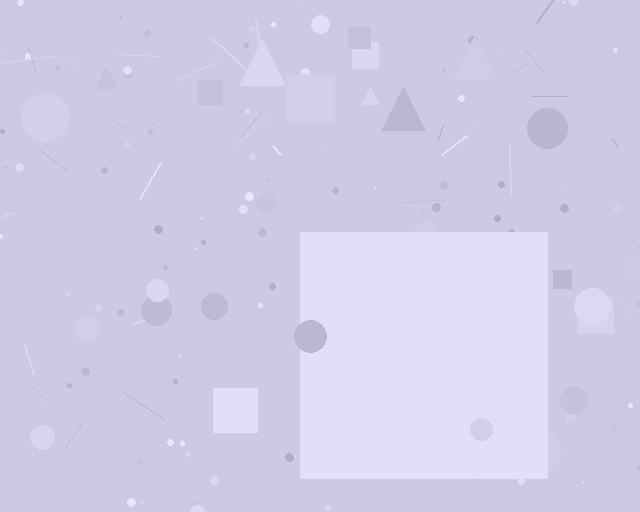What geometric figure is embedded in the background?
A square is embedded in the background.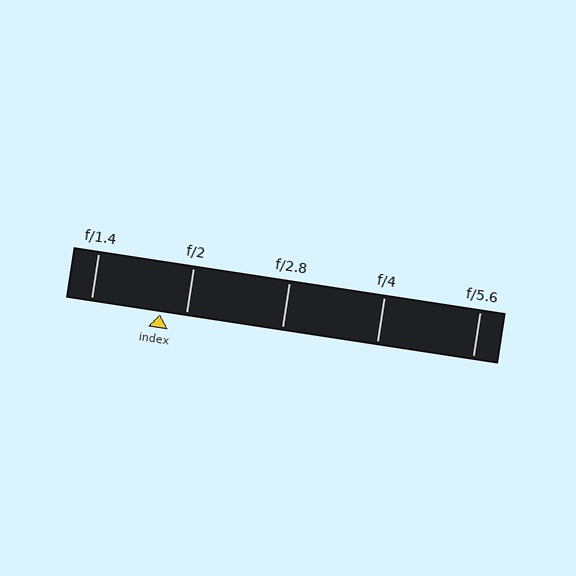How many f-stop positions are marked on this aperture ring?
There are 5 f-stop positions marked.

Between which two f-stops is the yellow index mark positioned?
The index mark is between f/1.4 and f/2.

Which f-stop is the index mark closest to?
The index mark is closest to f/2.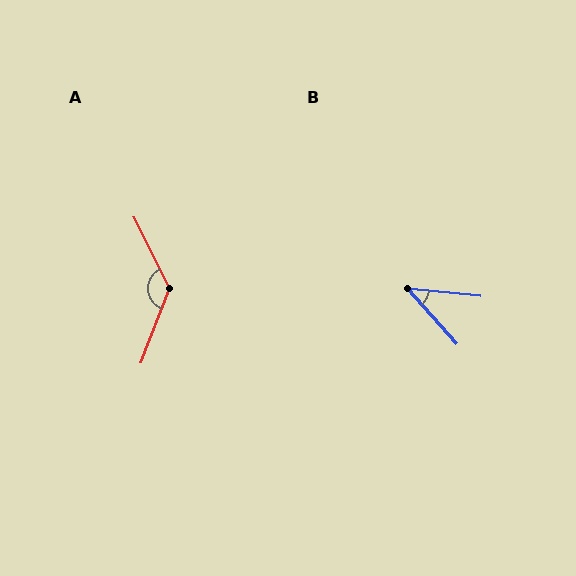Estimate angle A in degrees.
Approximately 133 degrees.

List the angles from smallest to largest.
B (42°), A (133°).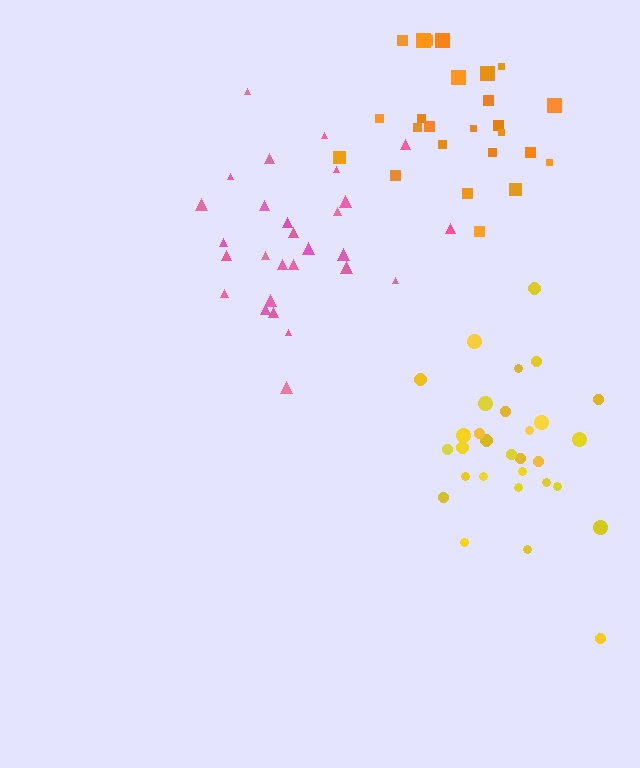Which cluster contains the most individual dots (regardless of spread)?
Yellow (30).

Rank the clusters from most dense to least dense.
yellow, orange, pink.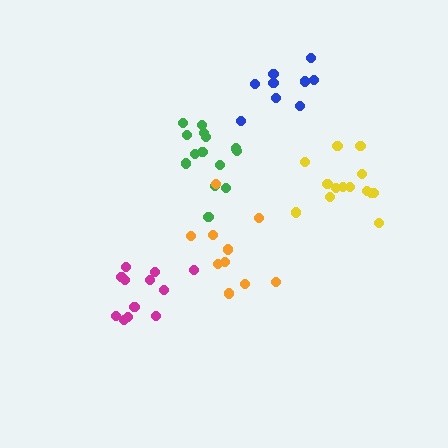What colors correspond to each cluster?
The clusters are colored: green, blue, yellow, magenta, orange.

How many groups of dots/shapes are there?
There are 5 groups.